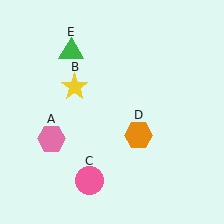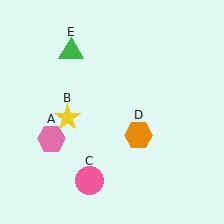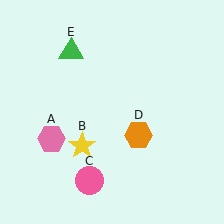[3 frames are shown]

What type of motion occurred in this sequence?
The yellow star (object B) rotated counterclockwise around the center of the scene.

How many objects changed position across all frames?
1 object changed position: yellow star (object B).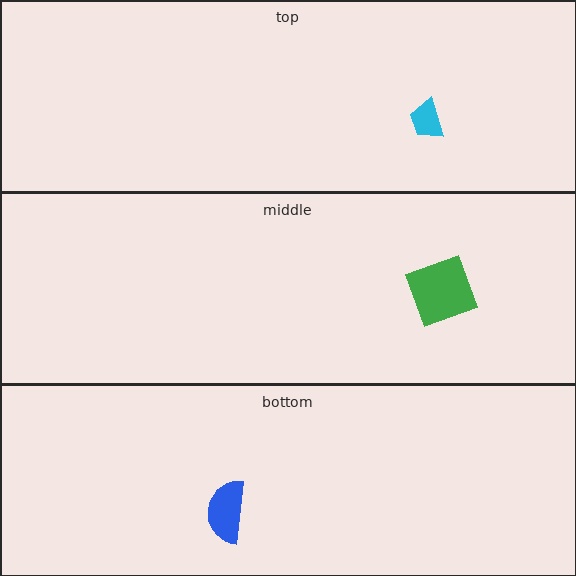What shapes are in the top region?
The cyan trapezoid.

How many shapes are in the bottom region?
1.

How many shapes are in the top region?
1.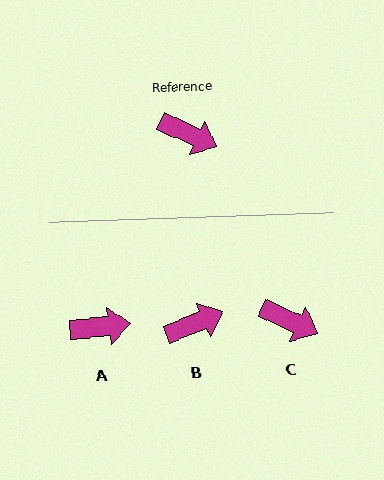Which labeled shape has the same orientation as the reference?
C.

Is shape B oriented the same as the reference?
No, it is off by about 47 degrees.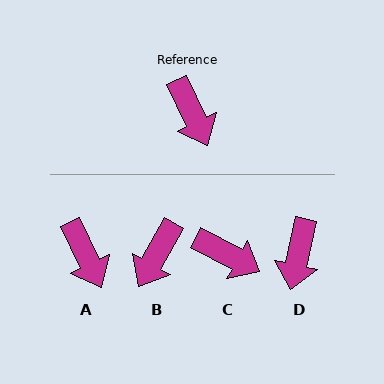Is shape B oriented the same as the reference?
No, it is off by about 55 degrees.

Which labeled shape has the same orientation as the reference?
A.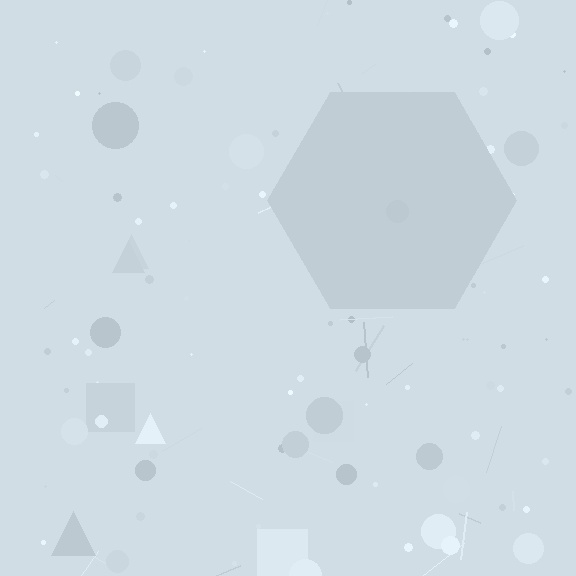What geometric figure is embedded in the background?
A hexagon is embedded in the background.